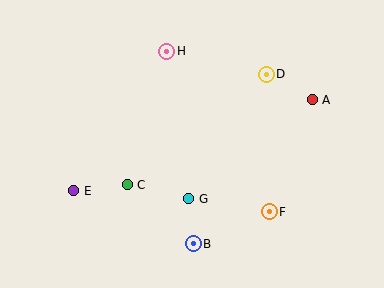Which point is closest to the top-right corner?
Point A is closest to the top-right corner.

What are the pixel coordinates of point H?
Point H is at (167, 51).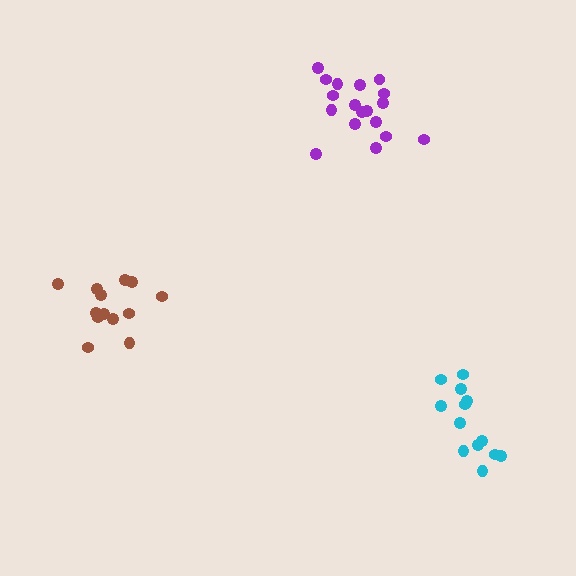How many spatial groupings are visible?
There are 3 spatial groupings.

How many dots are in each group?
Group 1: 13 dots, Group 2: 18 dots, Group 3: 13 dots (44 total).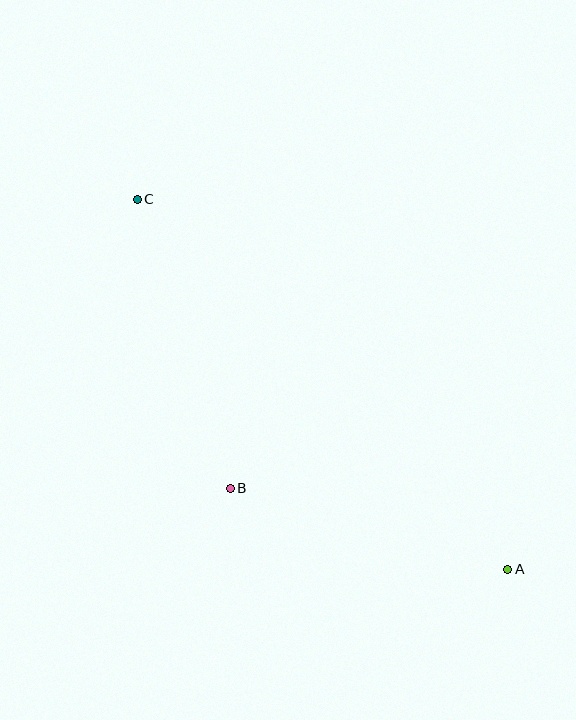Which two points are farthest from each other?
Points A and C are farthest from each other.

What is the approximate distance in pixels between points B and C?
The distance between B and C is approximately 304 pixels.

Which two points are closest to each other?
Points A and B are closest to each other.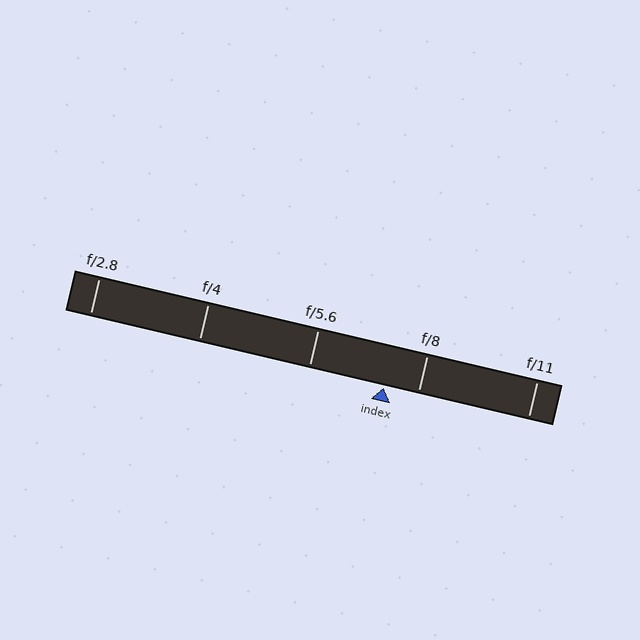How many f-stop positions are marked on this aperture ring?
There are 5 f-stop positions marked.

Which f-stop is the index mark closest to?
The index mark is closest to f/8.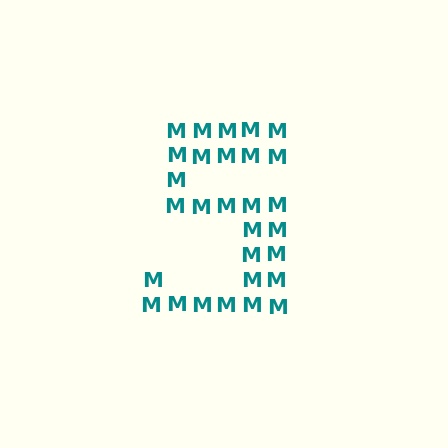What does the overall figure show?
The overall figure shows the digit 5.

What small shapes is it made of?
It is made of small letter M's.